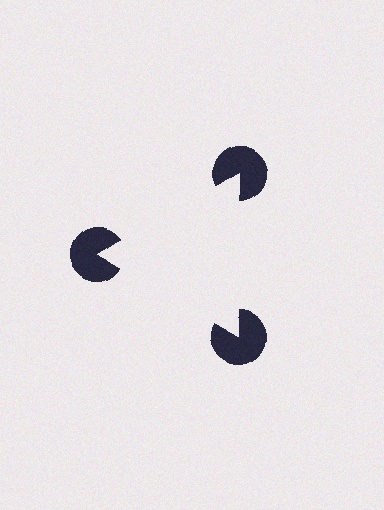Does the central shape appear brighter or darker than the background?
It typically appears slightly brighter than the background, even though no actual brightness change is drawn.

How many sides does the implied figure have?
3 sides.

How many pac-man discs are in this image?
There are 3 — one at each vertex of the illusory triangle.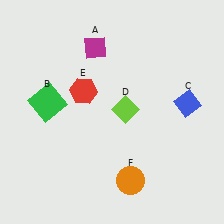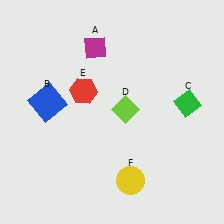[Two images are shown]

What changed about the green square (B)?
In Image 1, B is green. In Image 2, it changed to blue.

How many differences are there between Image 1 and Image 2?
There are 3 differences between the two images.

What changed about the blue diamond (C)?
In Image 1, C is blue. In Image 2, it changed to green.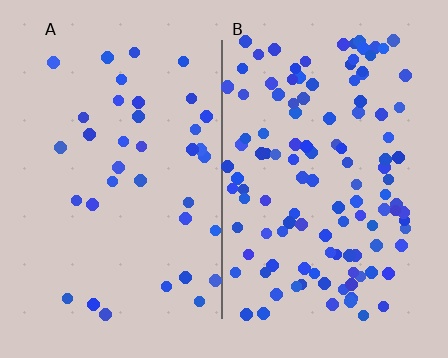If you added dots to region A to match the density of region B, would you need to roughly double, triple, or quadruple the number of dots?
Approximately triple.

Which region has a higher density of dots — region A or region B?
B (the right).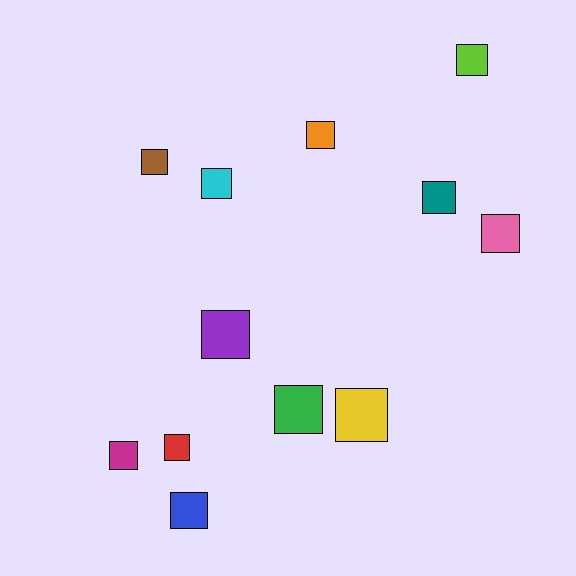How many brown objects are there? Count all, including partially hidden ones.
There is 1 brown object.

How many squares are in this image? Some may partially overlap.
There are 12 squares.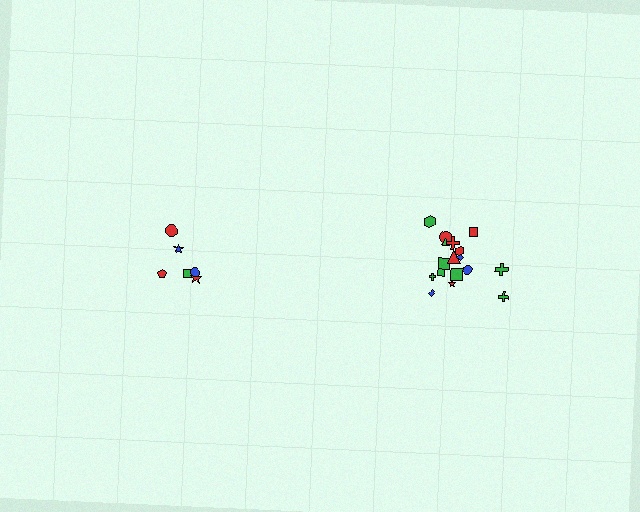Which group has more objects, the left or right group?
The right group.